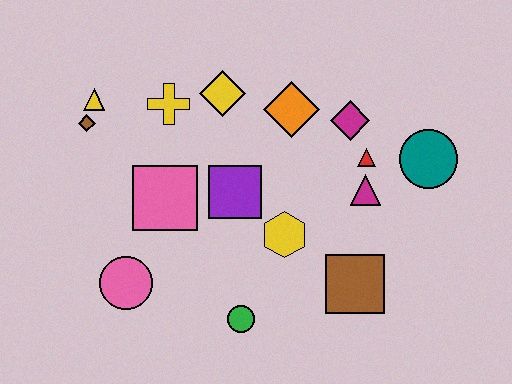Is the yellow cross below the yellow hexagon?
No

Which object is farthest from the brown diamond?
The teal circle is farthest from the brown diamond.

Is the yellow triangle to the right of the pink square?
No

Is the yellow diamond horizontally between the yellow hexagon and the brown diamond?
Yes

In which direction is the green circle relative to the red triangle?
The green circle is below the red triangle.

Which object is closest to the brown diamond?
The yellow triangle is closest to the brown diamond.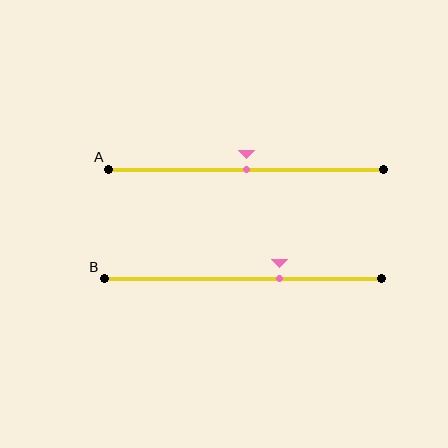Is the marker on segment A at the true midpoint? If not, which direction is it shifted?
Yes, the marker on segment A is at the true midpoint.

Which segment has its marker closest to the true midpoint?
Segment A has its marker closest to the true midpoint.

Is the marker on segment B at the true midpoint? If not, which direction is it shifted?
No, the marker on segment B is shifted to the right by about 13% of the segment length.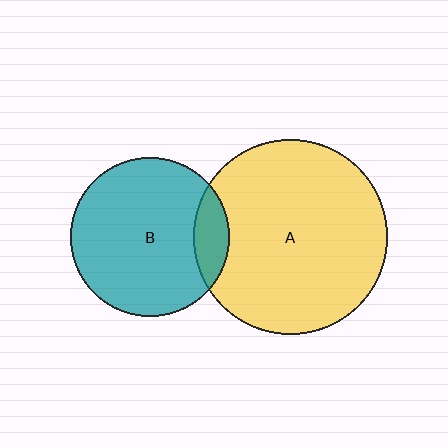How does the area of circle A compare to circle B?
Approximately 1.5 times.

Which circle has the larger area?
Circle A (yellow).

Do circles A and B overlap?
Yes.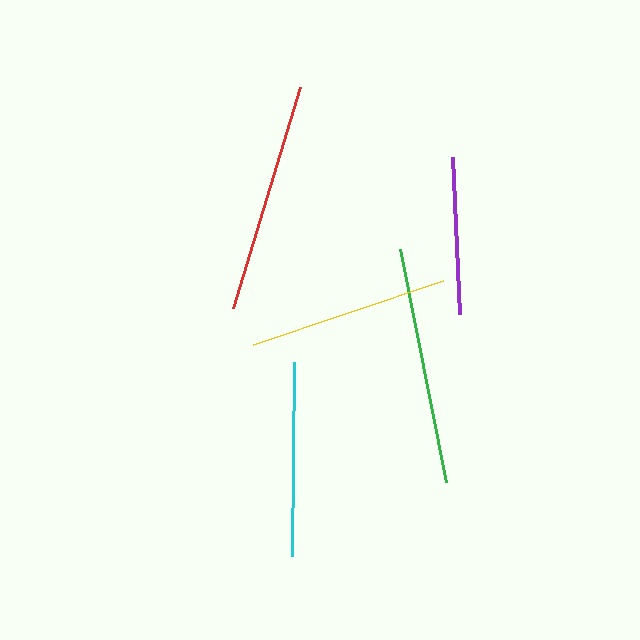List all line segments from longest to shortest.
From longest to shortest: green, red, yellow, cyan, purple.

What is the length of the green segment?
The green segment is approximately 238 pixels long.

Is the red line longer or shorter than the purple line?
The red line is longer than the purple line.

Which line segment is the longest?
The green line is the longest at approximately 238 pixels.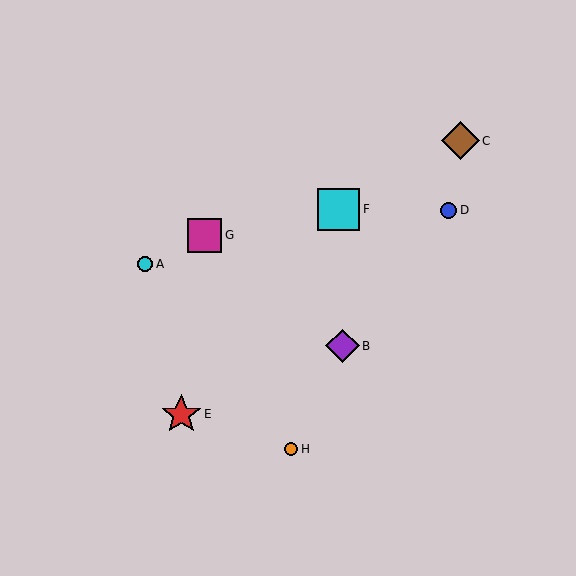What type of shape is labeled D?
Shape D is a blue circle.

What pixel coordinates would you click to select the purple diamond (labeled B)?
Click at (342, 346) to select the purple diamond B.